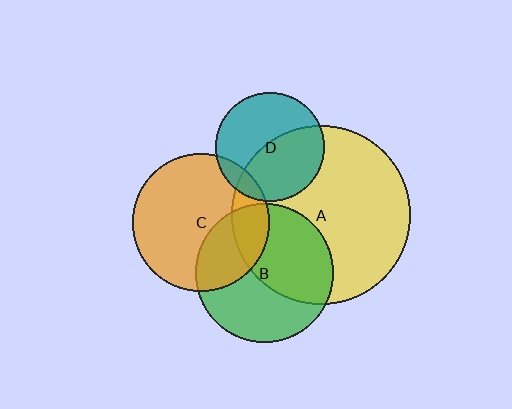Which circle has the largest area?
Circle A (yellow).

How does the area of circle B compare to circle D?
Approximately 1.6 times.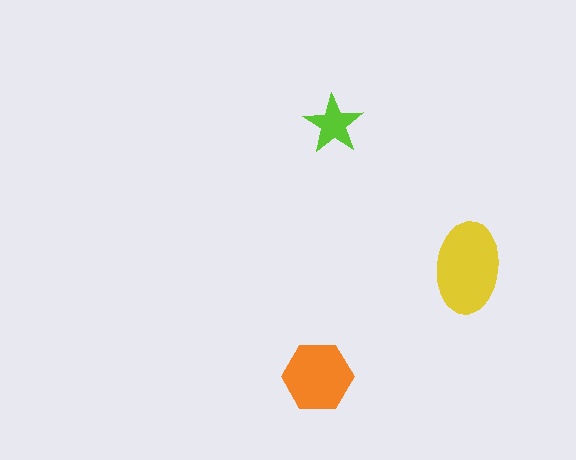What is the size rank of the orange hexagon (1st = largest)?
2nd.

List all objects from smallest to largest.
The lime star, the orange hexagon, the yellow ellipse.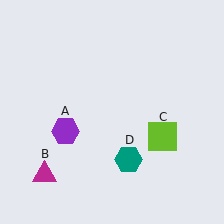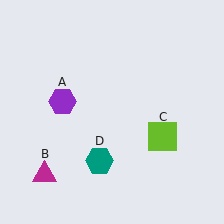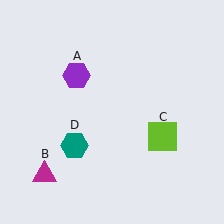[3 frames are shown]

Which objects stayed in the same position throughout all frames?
Magenta triangle (object B) and lime square (object C) remained stationary.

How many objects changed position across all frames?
2 objects changed position: purple hexagon (object A), teal hexagon (object D).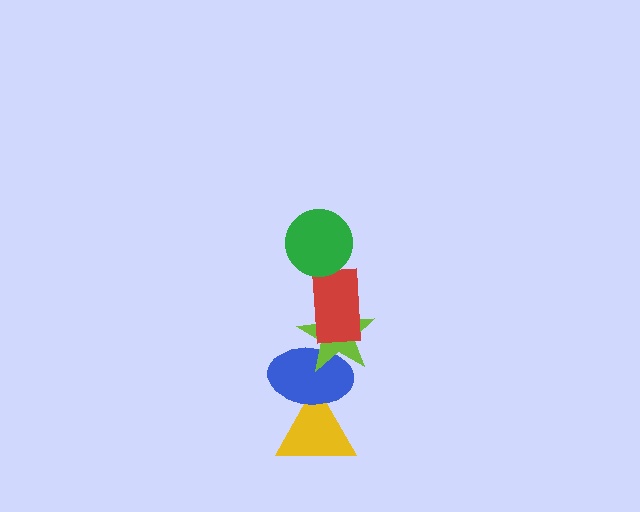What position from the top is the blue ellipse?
The blue ellipse is 4th from the top.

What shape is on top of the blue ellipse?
The lime star is on top of the blue ellipse.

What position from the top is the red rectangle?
The red rectangle is 2nd from the top.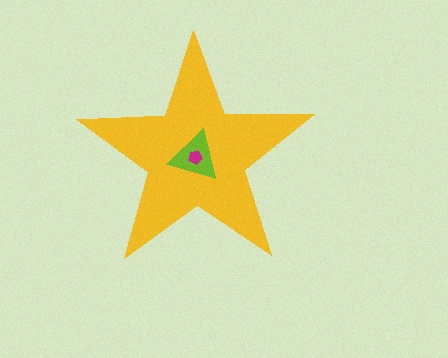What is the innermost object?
The magenta pentagon.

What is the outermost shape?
The yellow star.